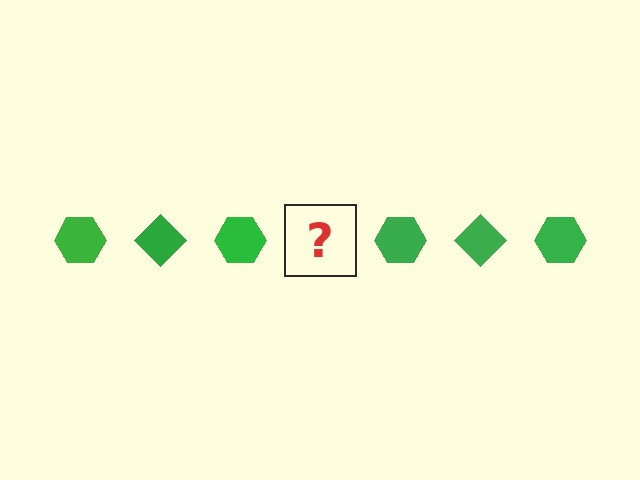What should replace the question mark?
The question mark should be replaced with a green diamond.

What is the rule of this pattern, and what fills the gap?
The rule is that the pattern cycles through hexagon, diamond shapes in green. The gap should be filled with a green diamond.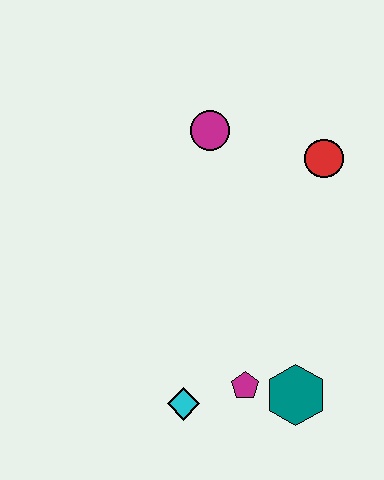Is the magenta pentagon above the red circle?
No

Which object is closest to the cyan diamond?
The magenta pentagon is closest to the cyan diamond.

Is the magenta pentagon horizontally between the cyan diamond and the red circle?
Yes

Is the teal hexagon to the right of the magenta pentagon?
Yes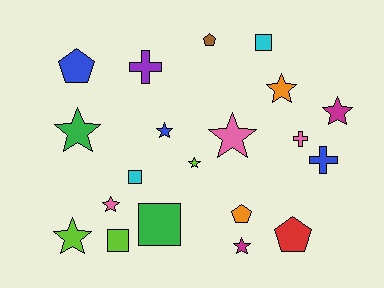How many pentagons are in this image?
There are 4 pentagons.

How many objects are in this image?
There are 20 objects.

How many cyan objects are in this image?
There are 2 cyan objects.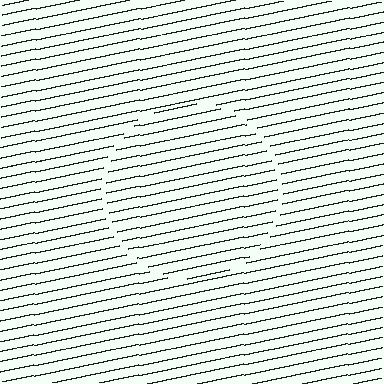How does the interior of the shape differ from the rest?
The interior of the shape contains the same grating, shifted by half a period — the contour is defined by the phase discontinuity where line-ends from the inner and outer gratings abut.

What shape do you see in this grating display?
An illusory circle. The interior of the shape contains the same grating, shifted by half a period — the contour is defined by the phase discontinuity where line-ends from the inner and outer gratings abut.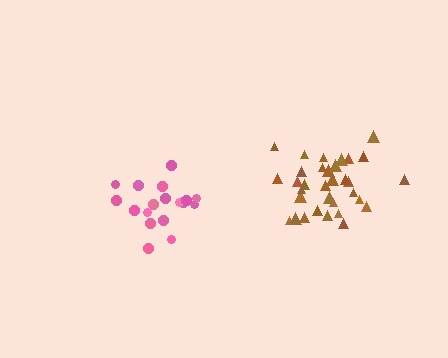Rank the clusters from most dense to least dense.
brown, pink.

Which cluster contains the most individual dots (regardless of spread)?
Brown (33).